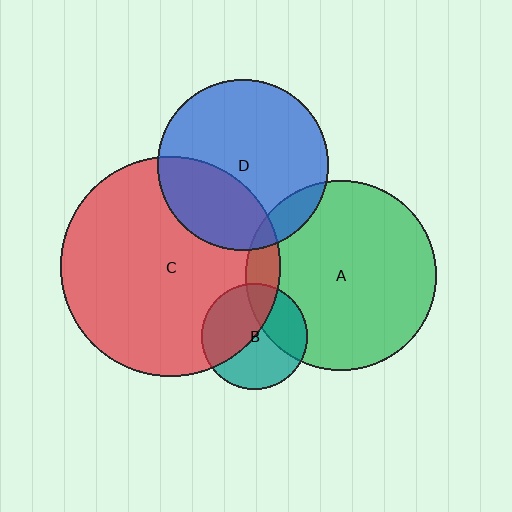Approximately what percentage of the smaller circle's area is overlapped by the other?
Approximately 10%.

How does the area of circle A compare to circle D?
Approximately 1.2 times.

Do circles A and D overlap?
Yes.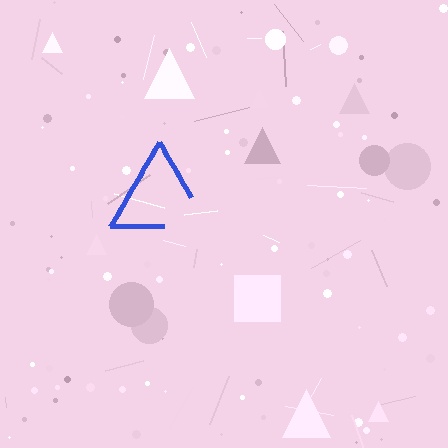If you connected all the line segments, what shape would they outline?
They would outline a triangle.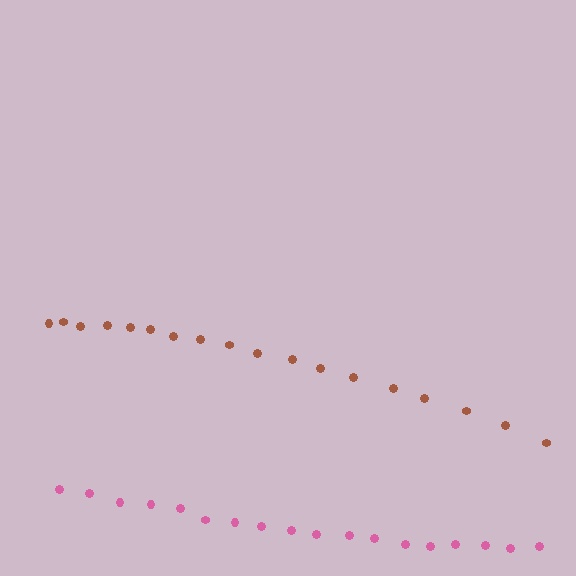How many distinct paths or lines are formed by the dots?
There are 2 distinct paths.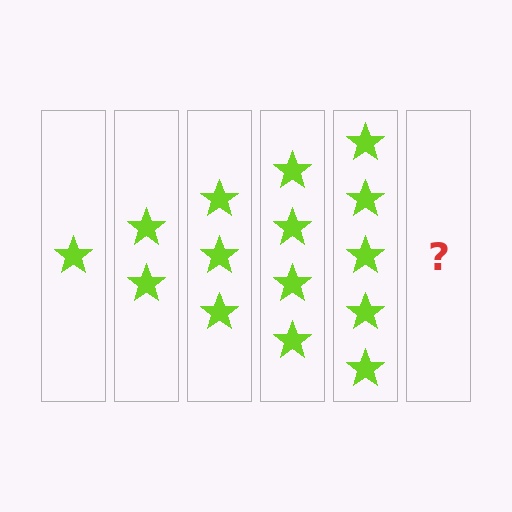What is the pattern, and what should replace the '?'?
The pattern is that each step adds one more star. The '?' should be 6 stars.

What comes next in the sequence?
The next element should be 6 stars.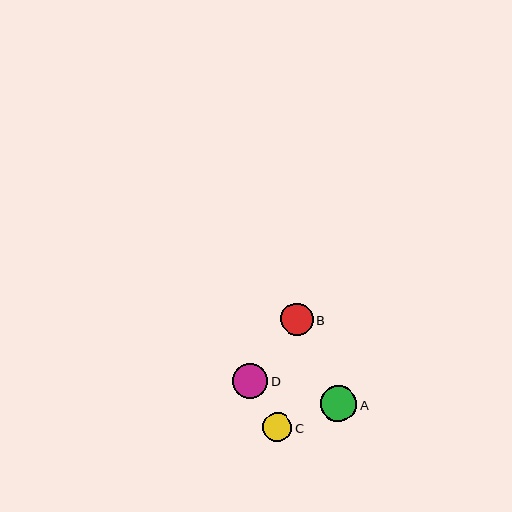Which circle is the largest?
Circle A is the largest with a size of approximately 36 pixels.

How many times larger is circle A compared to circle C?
Circle A is approximately 1.2 times the size of circle C.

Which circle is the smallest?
Circle C is the smallest with a size of approximately 29 pixels.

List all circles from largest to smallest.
From largest to smallest: A, D, B, C.